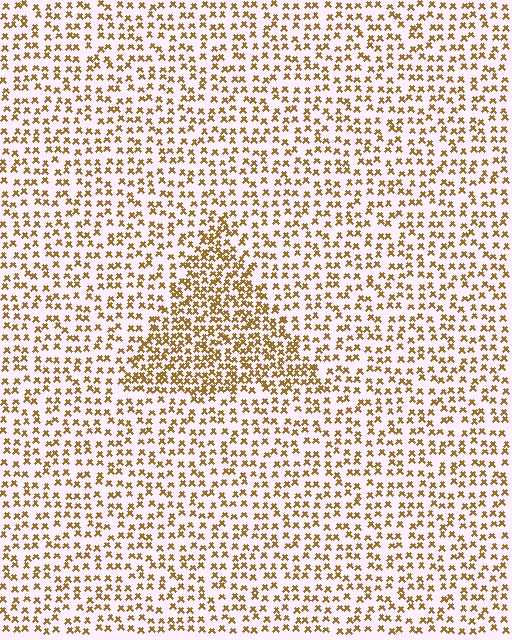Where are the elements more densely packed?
The elements are more densely packed inside the triangle boundary.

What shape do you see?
I see a triangle.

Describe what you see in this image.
The image contains small brown elements arranged at two different densities. A triangle-shaped region is visible where the elements are more densely packed than the surrounding area.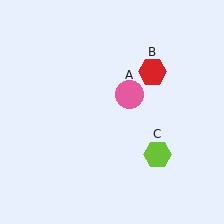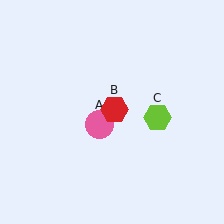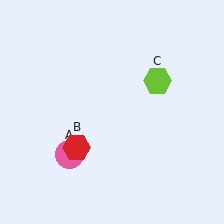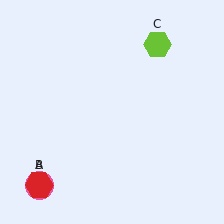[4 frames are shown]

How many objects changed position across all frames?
3 objects changed position: pink circle (object A), red hexagon (object B), lime hexagon (object C).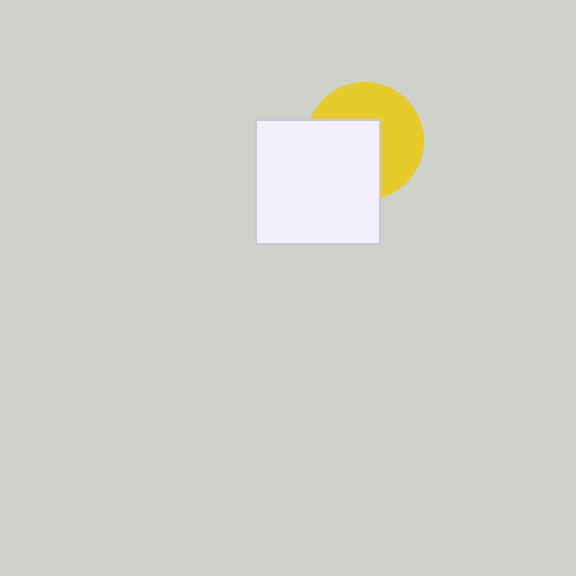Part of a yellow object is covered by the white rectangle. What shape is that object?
It is a circle.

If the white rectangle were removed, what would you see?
You would see the complete yellow circle.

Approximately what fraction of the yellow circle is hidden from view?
Roughly 48% of the yellow circle is hidden behind the white rectangle.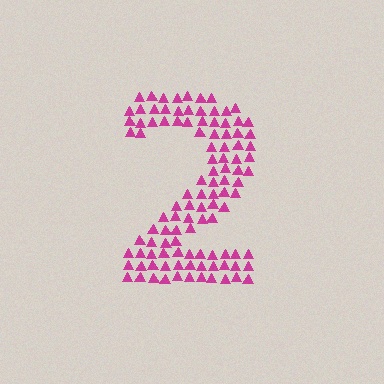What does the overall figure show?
The overall figure shows the digit 2.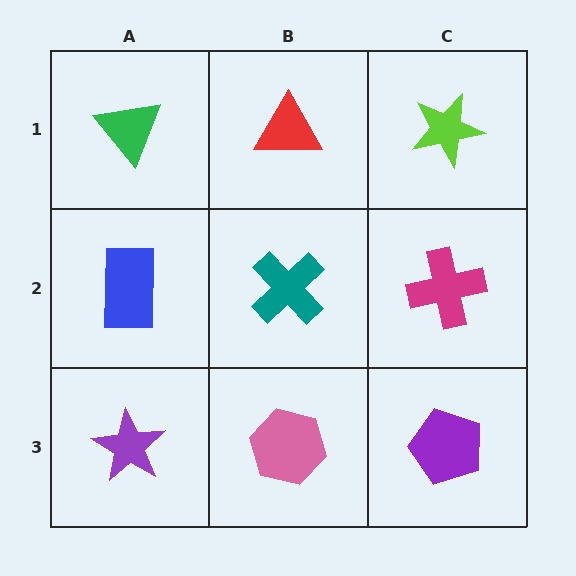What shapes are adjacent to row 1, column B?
A teal cross (row 2, column B), a green triangle (row 1, column A), a lime star (row 1, column C).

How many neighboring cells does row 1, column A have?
2.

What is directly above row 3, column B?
A teal cross.